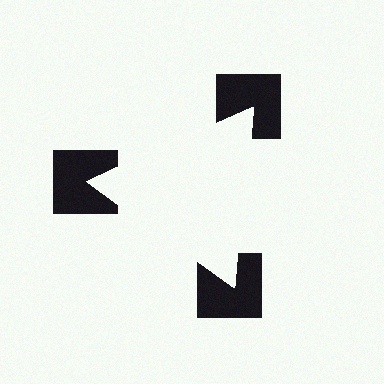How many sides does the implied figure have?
3 sides.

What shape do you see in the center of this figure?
An illusory triangle — its edges are inferred from the aligned wedge cuts in the notched squares, not physically drawn.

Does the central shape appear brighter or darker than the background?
It typically appears slightly brighter than the background, even though no actual brightness change is drawn.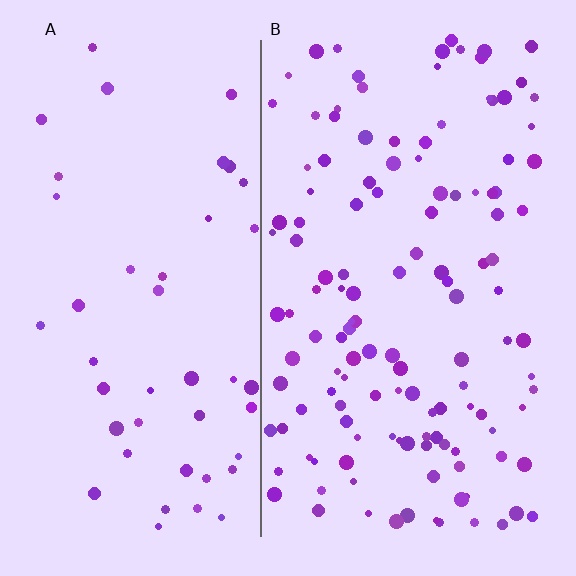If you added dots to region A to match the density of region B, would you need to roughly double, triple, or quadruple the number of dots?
Approximately triple.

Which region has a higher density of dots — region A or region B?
B (the right).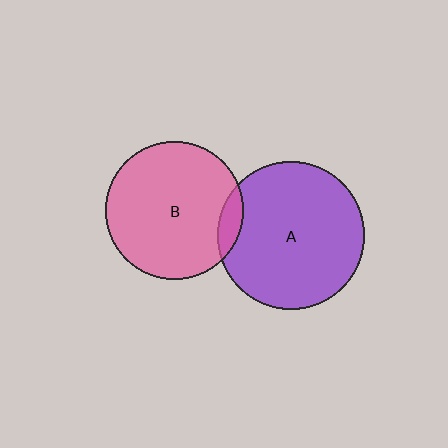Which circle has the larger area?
Circle A (purple).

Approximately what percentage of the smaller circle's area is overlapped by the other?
Approximately 10%.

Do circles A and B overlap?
Yes.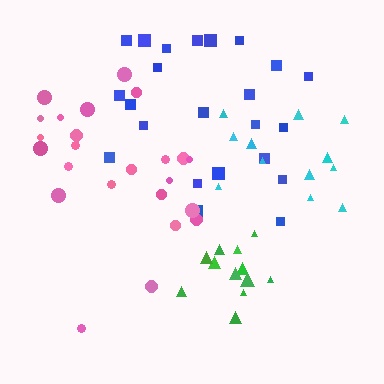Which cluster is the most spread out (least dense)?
Pink.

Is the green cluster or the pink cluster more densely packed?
Green.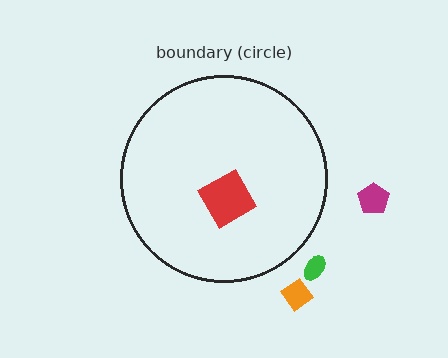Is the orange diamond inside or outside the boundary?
Outside.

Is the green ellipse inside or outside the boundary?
Outside.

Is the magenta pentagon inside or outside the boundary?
Outside.